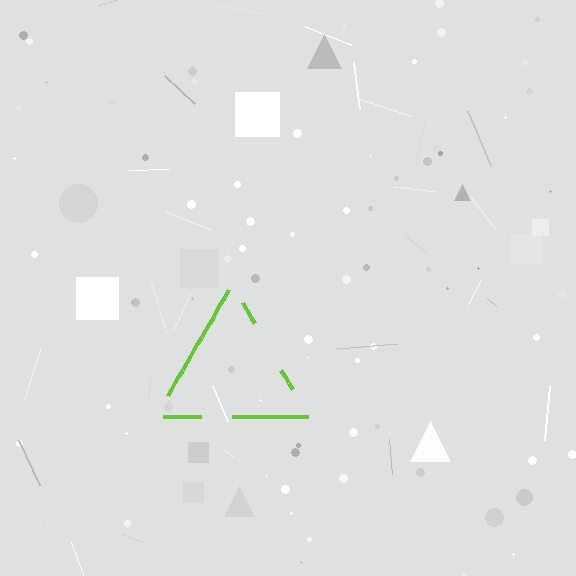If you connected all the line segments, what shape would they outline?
They would outline a triangle.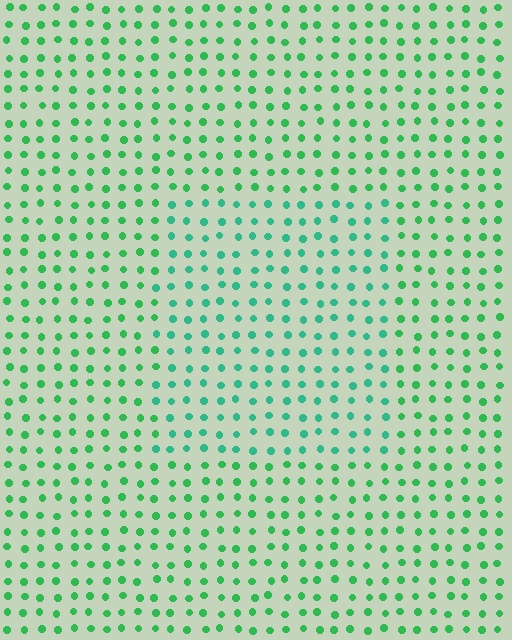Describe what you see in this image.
The image is filled with small green elements in a uniform arrangement. A rectangle-shaped region is visible where the elements are tinted to a slightly different hue, forming a subtle color boundary.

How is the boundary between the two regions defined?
The boundary is defined purely by a slight shift in hue (about 24 degrees). Spacing, size, and orientation are identical on both sides.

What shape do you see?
I see a rectangle.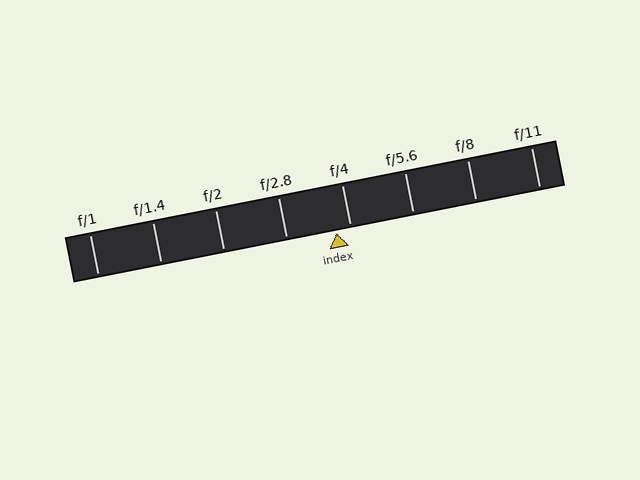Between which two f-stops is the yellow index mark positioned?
The index mark is between f/2.8 and f/4.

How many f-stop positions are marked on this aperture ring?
There are 8 f-stop positions marked.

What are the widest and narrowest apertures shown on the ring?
The widest aperture shown is f/1 and the narrowest is f/11.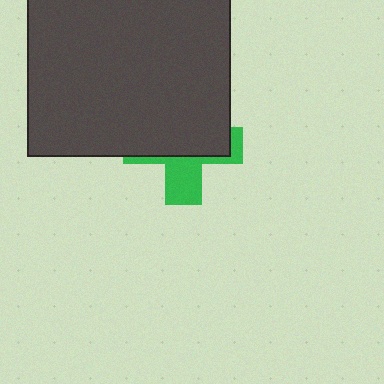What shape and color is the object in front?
The object in front is a dark gray rectangle.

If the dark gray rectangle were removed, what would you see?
You would see the complete green cross.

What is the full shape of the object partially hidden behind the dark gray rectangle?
The partially hidden object is a green cross.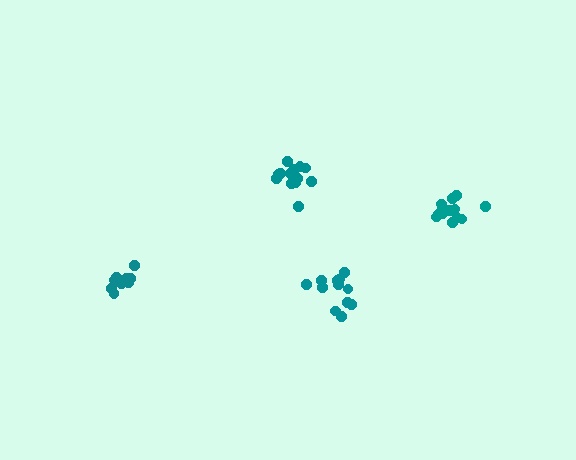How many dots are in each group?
Group 1: 13 dots, Group 2: 14 dots, Group 3: 12 dots, Group 4: 11 dots (50 total).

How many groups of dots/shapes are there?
There are 4 groups.